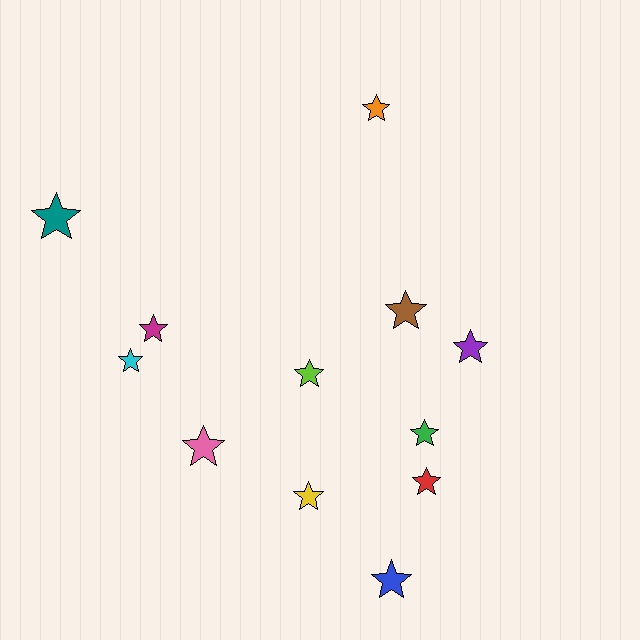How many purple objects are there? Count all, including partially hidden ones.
There is 1 purple object.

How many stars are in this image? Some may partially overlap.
There are 12 stars.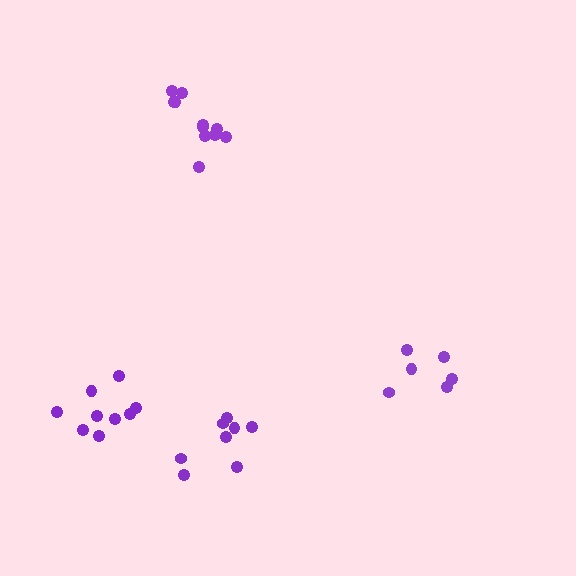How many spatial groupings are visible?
There are 4 spatial groupings.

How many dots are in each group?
Group 1: 8 dots, Group 2: 9 dots, Group 3: 6 dots, Group 4: 12 dots (35 total).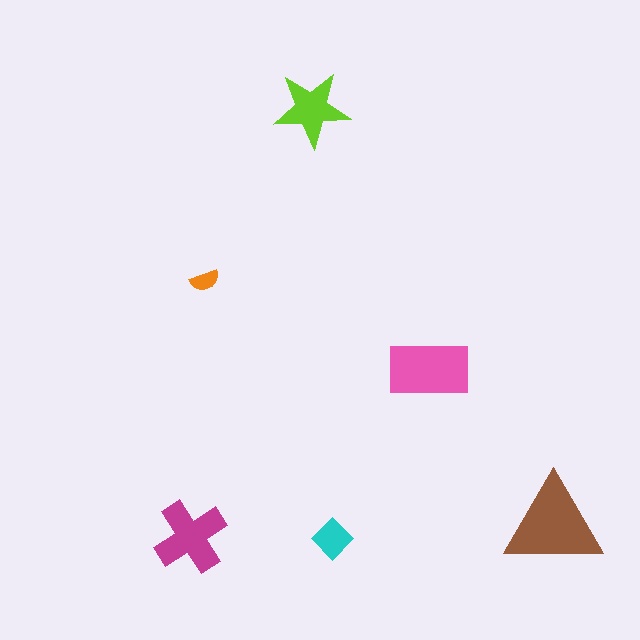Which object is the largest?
The brown triangle.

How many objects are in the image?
There are 6 objects in the image.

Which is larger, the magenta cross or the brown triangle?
The brown triangle.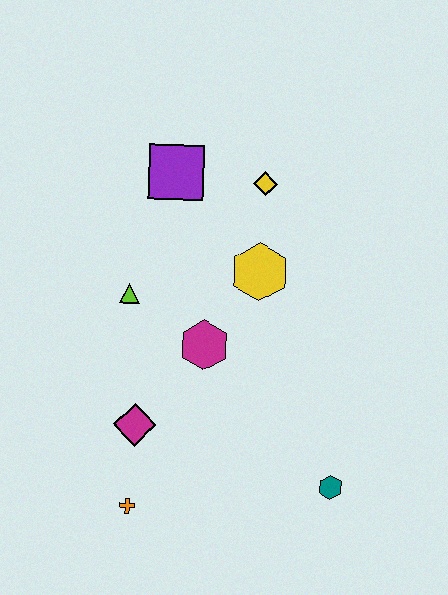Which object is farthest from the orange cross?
The yellow diamond is farthest from the orange cross.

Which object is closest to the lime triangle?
The magenta hexagon is closest to the lime triangle.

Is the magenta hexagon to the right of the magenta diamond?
Yes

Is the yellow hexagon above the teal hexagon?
Yes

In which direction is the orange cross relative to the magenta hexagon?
The orange cross is below the magenta hexagon.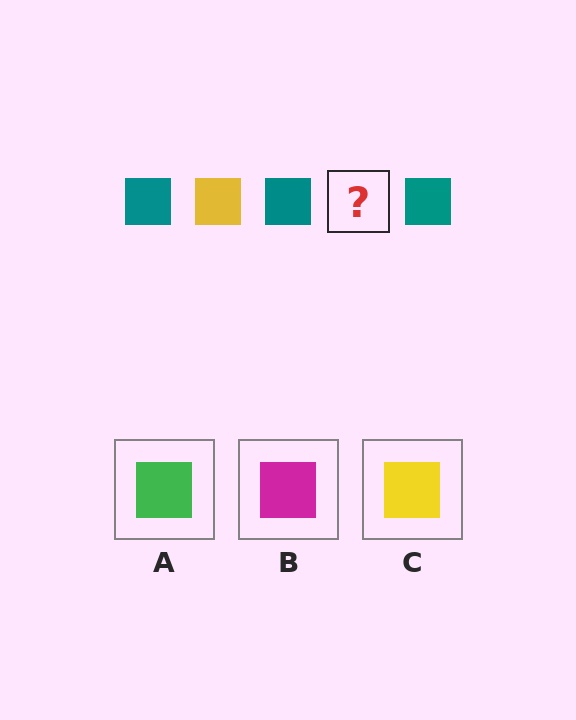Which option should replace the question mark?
Option C.